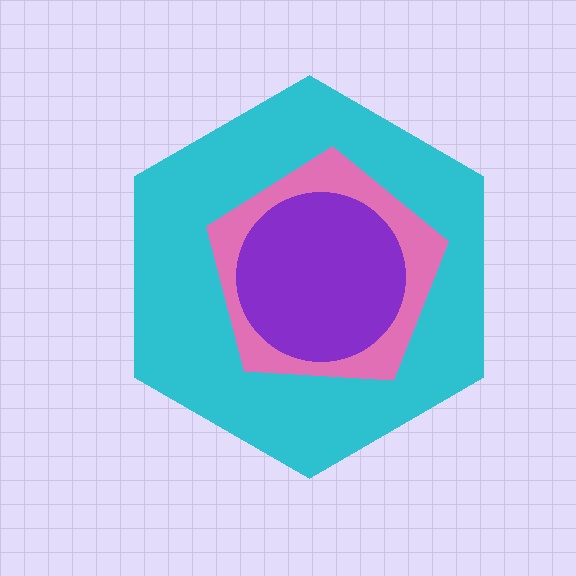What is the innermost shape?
The purple circle.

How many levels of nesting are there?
3.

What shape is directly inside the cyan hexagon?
The pink pentagon.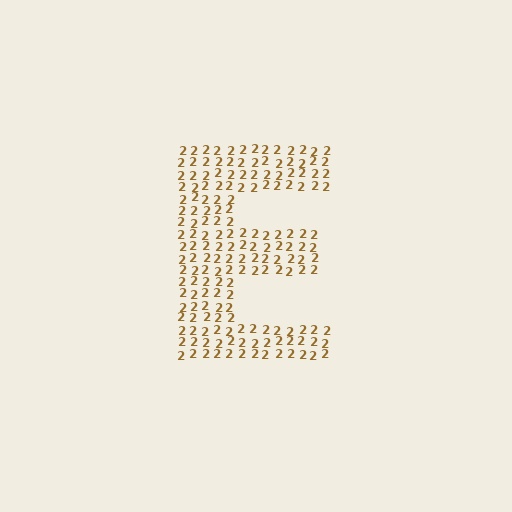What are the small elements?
The small elements are digit 2's.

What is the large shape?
The large shape is the letter E.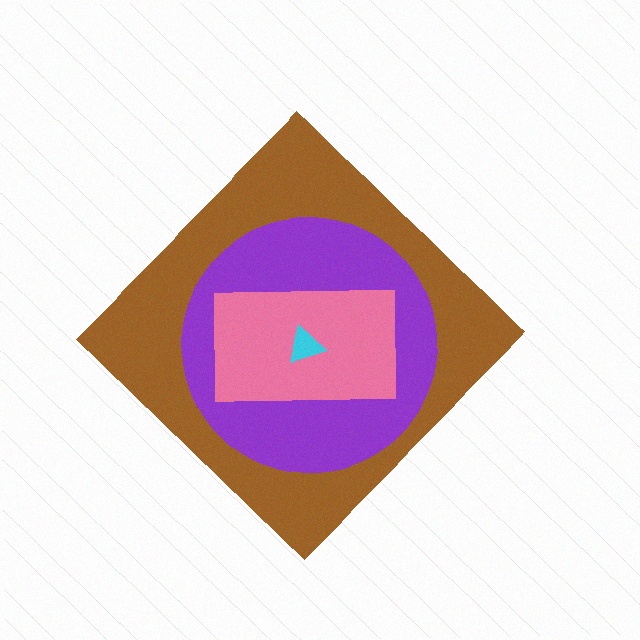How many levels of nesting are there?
4.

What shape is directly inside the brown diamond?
The purple circle.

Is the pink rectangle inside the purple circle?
Yes.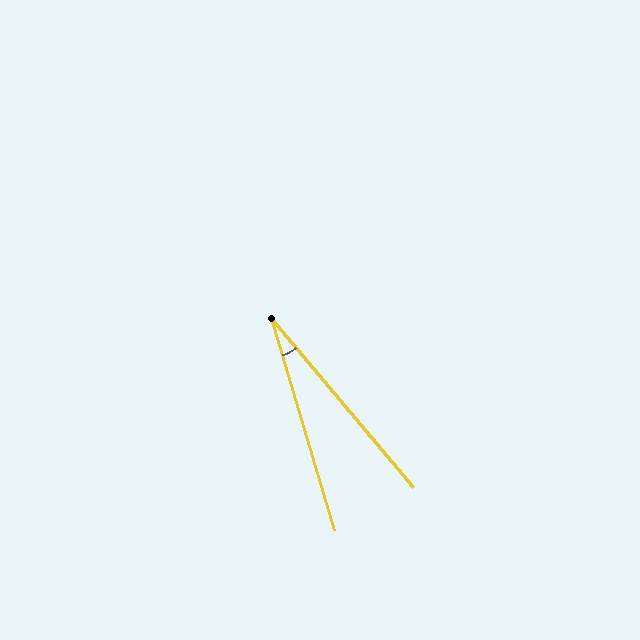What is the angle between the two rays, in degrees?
Approximately 24 degrees.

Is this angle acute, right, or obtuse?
It is acute.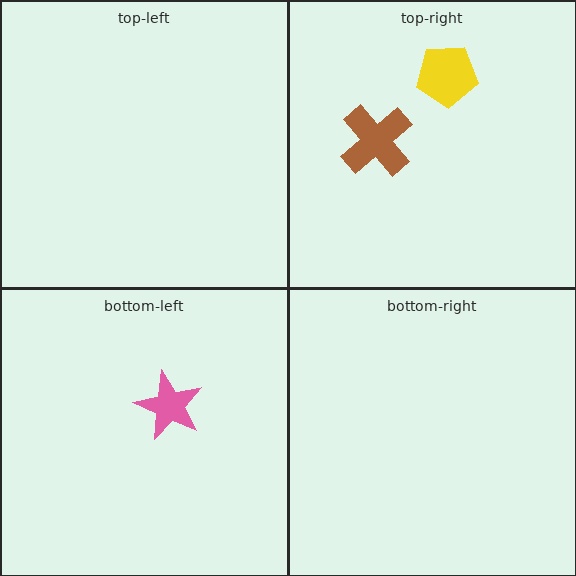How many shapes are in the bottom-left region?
1.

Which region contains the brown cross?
The top-right region.